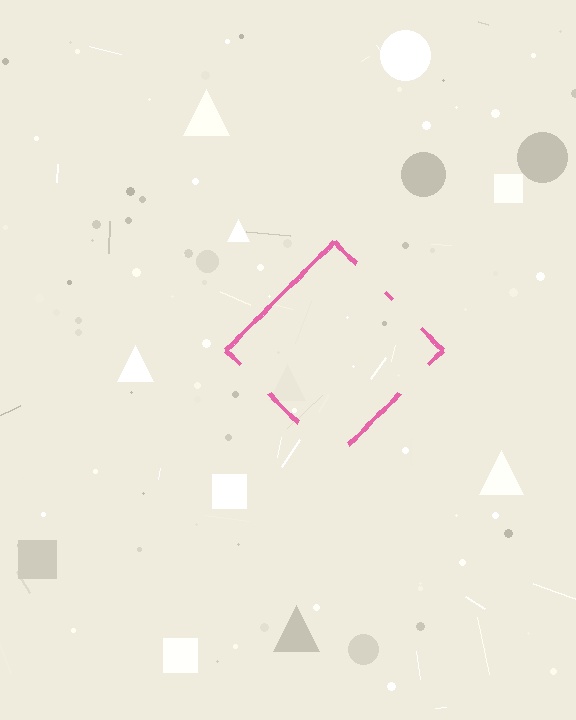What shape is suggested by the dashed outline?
The dashed outline suggests a diamond.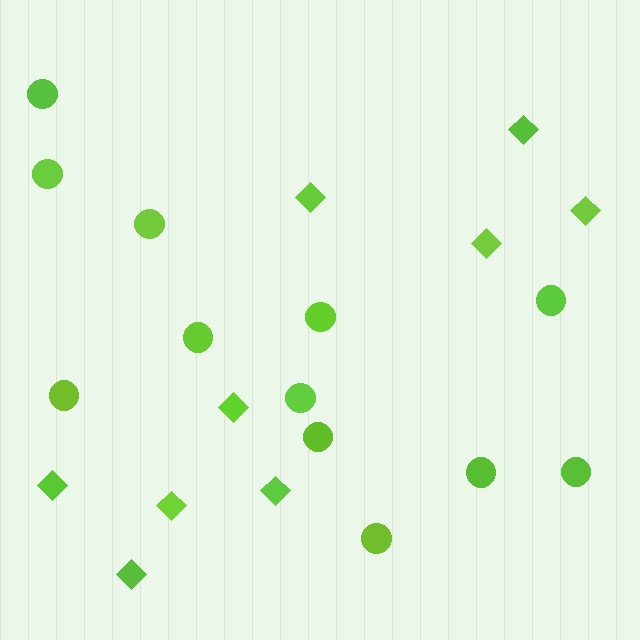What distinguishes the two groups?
There are 2 groups: one group of circles (12) and one group of diamonds (9).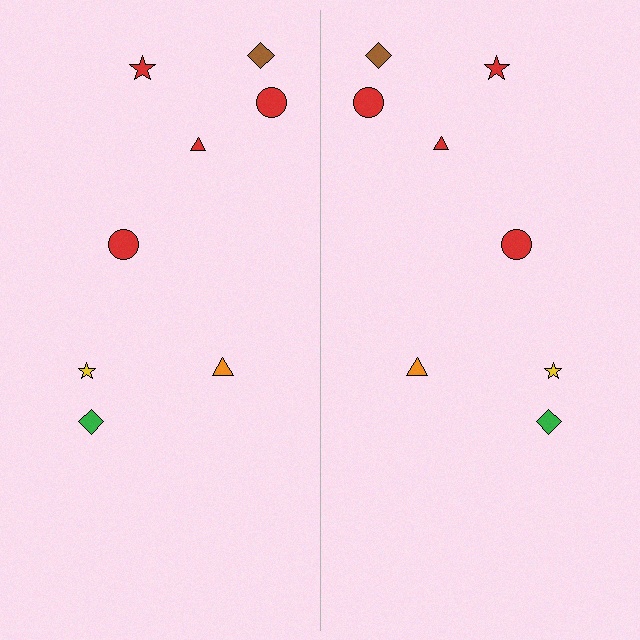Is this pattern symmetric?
Yes, this pattern has bilateral (reflection) symmetry.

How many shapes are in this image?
There are 16 shapes in this image.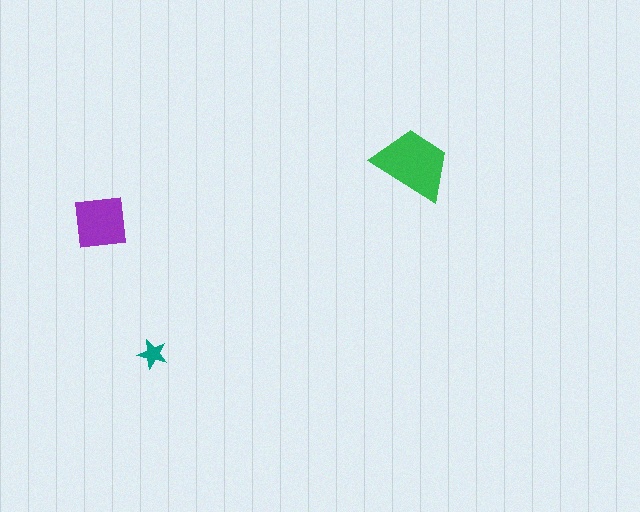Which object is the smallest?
The teal star.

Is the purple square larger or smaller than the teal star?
Larger.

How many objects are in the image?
There are 3 objects in the image.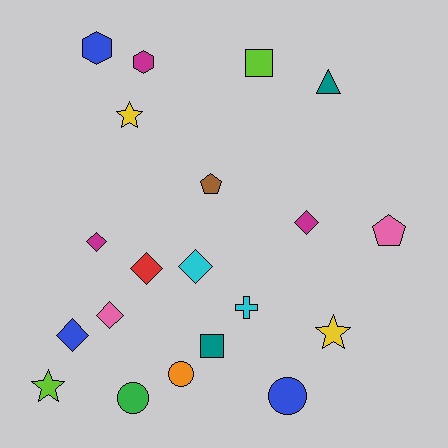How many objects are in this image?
There are 20 objects.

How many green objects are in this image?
There is 1 green object.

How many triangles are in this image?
There is 1 triangle.